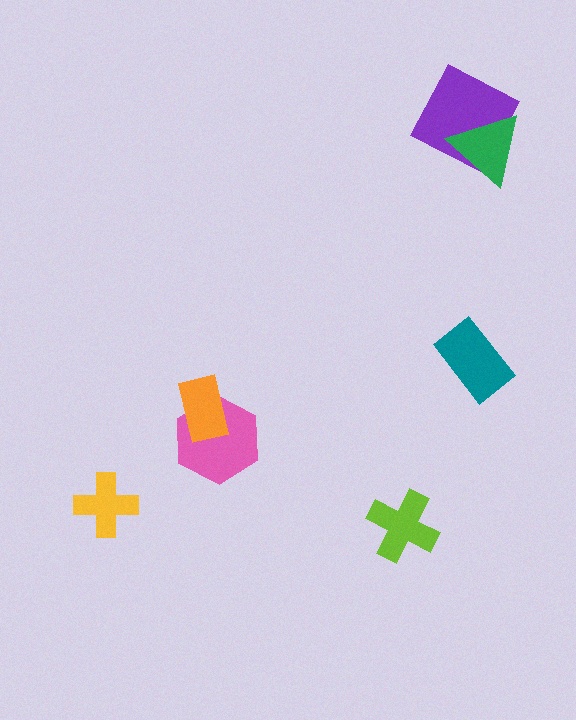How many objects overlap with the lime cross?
0 objects overlap with the lime cross.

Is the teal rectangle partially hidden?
No, no other shape covers it.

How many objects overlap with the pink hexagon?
1 object overlaps with the pink hexagon.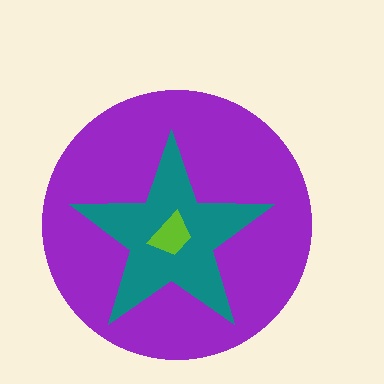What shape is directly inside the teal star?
The lime trapezoid.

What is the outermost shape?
The purple circle.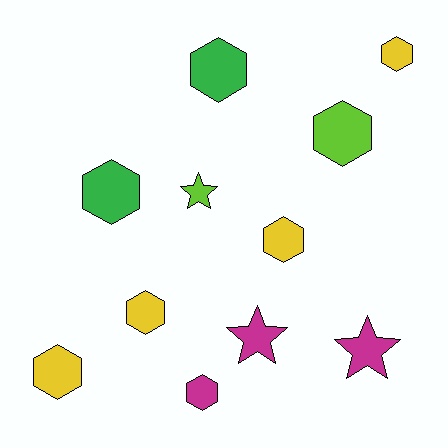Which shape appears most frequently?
Hexagon, with 8 objects.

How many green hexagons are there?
There are 2 green hexagons.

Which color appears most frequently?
Yellow, with 4 objects.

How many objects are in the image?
There are 11 objects.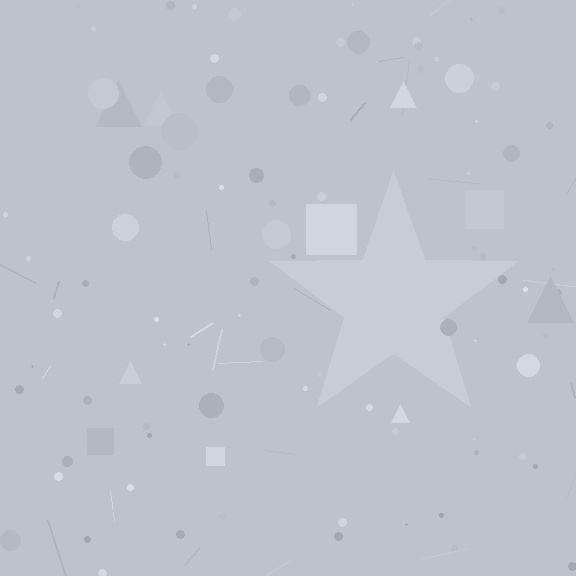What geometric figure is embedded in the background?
A star is embedded in the background.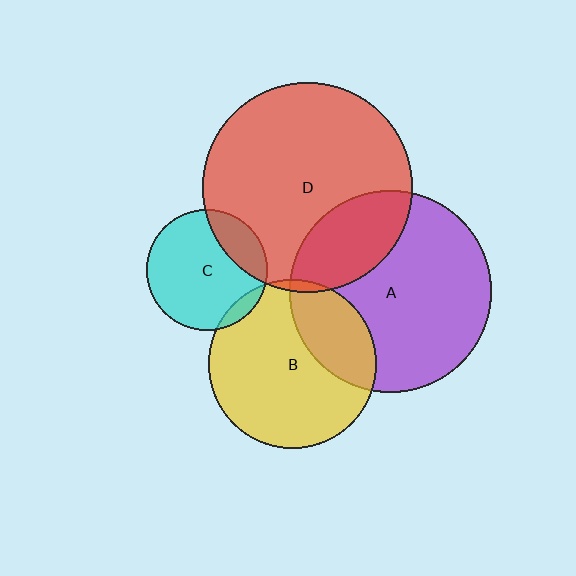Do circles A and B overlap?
Yes.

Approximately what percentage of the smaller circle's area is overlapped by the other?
Approximately 25%.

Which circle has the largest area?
Circle D (red).